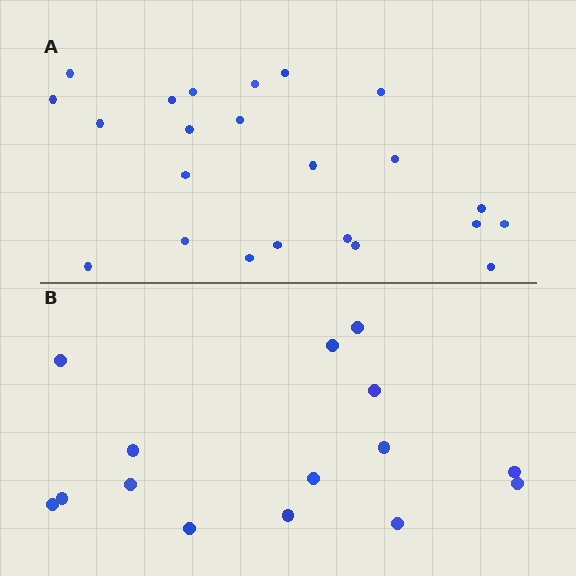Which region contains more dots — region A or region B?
Region A (the top region) has more dots.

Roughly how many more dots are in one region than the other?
Region A has roughly 8 or so more dots than region B.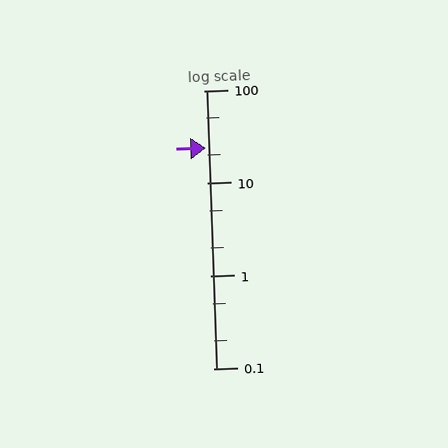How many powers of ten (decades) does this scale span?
The scale spans 3 decades, from 0.1 to 100.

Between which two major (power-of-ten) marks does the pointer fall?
The pointer is between 10 and 100.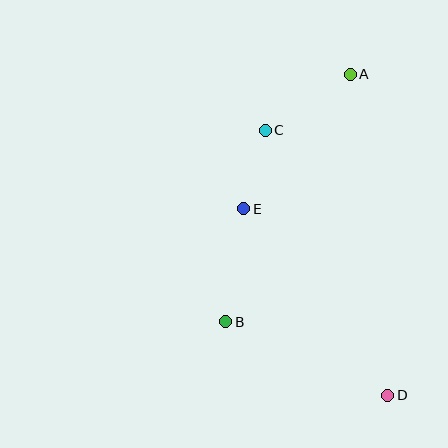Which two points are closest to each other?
Points C and E are closest to each other.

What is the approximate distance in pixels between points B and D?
The distance between B and D is approximately 178 pixels.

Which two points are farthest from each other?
Points A and D are farthest from each other.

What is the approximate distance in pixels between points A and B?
The distance between A and B is approximately 277 pixels.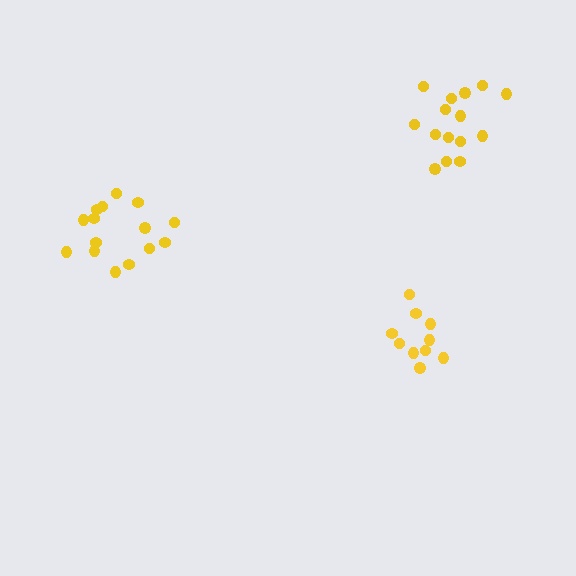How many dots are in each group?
Group 1: 10 dots, Group 2: 15 dots, Group 3: 15 dots (40 total).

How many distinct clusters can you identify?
There are 3 distinct clusters.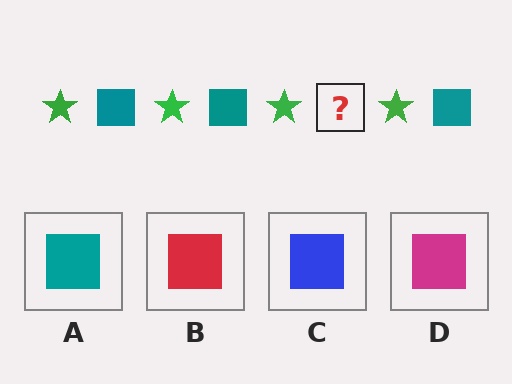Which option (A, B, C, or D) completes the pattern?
A.